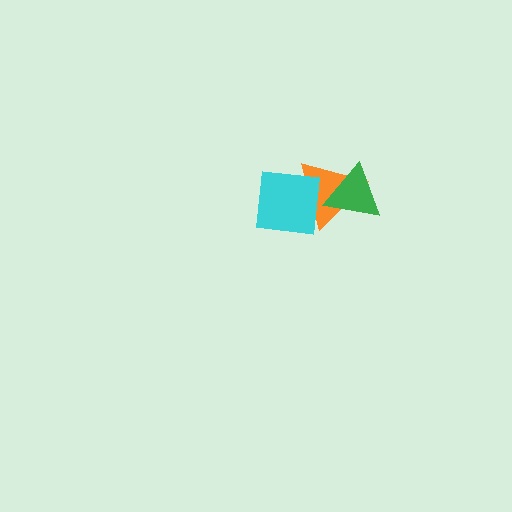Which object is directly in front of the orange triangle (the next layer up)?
The green triangle is directly in front of the orange triangle.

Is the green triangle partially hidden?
No, no other shape covers it.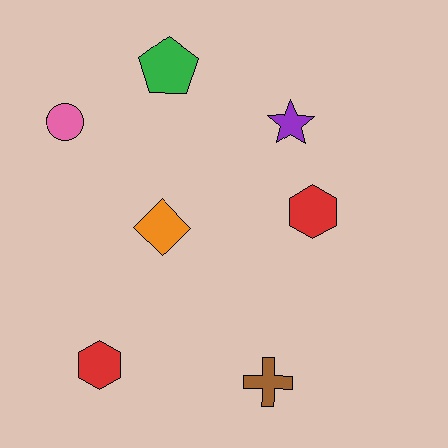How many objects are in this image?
There are 7 objects.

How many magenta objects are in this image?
There are no magenta objects.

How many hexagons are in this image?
There are 2 hexagons.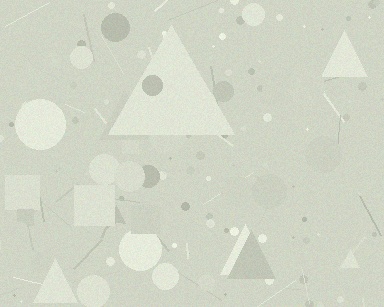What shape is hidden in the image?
A triangle is hidden in the image.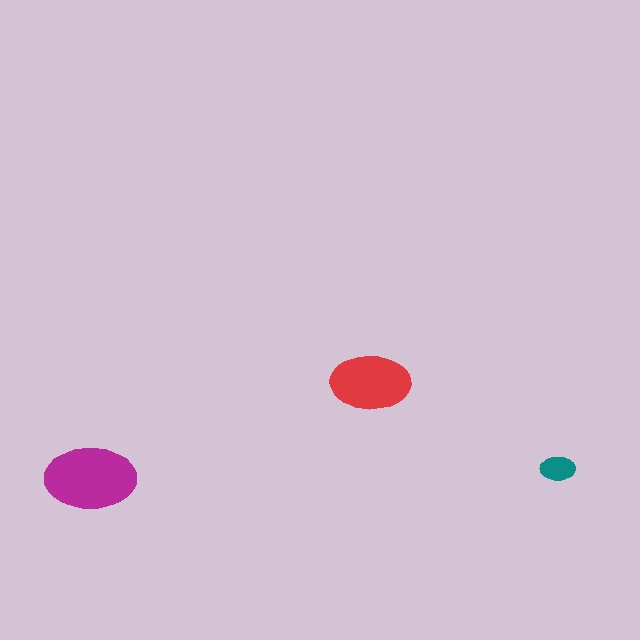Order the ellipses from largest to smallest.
the magenta one, the red one, the teal one.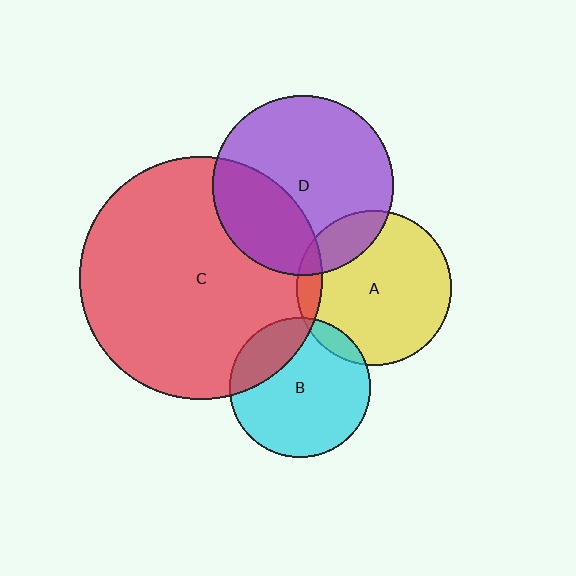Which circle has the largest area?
Circle C (red).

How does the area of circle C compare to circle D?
Approximately 1.8 times.